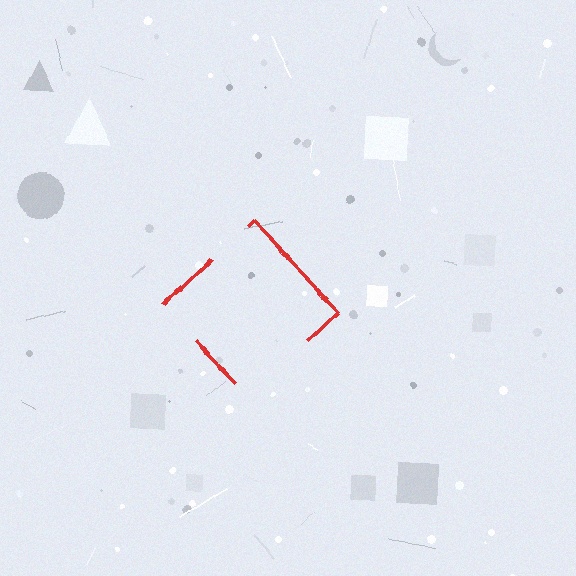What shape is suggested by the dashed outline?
The dashed outline suggests a diamond.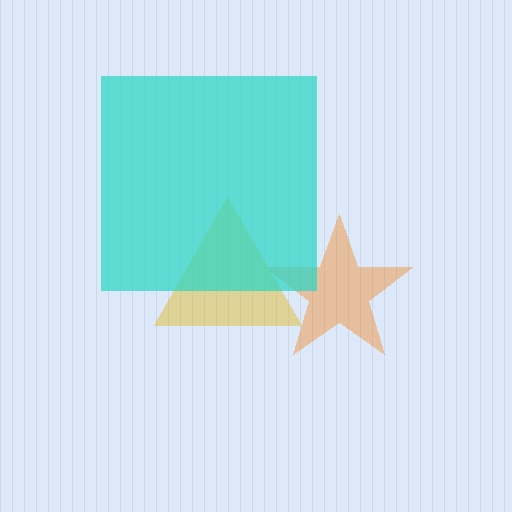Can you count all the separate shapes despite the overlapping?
Yes, there are 3 separate shapes.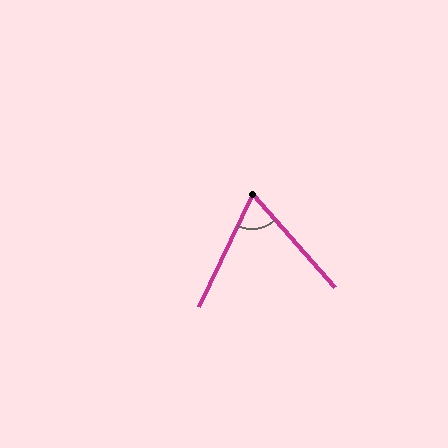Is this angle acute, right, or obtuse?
It is acute.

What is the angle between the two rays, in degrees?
Approximately 67 degrees.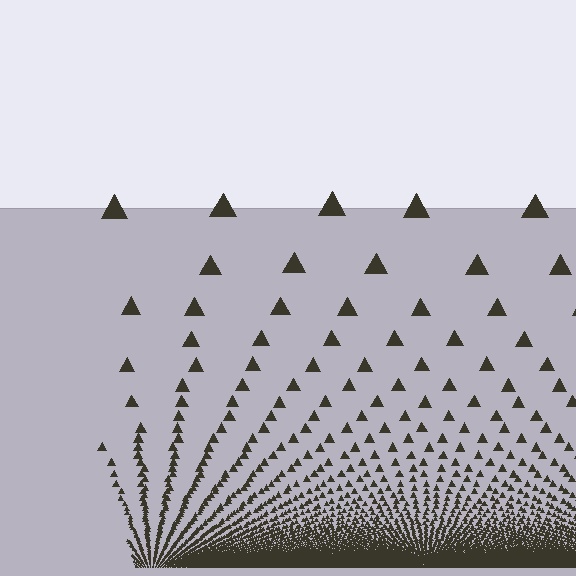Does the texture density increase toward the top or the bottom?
Density increases toward the bottom.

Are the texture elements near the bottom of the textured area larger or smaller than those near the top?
Smaller. The gradient is inverted — elements near the bottom are smaller and denser.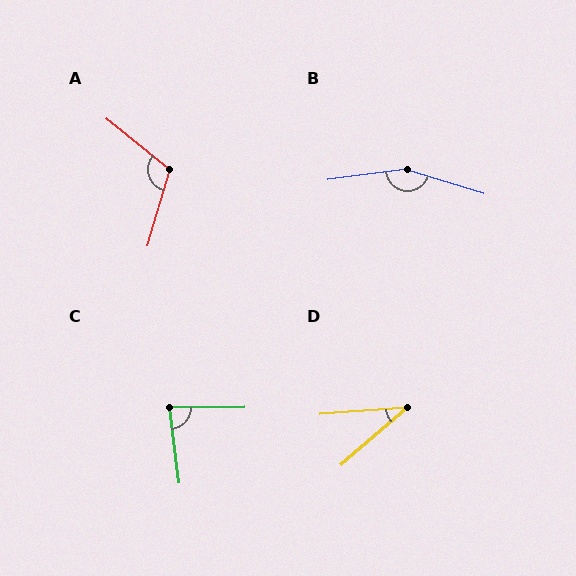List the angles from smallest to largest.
D (37°), C (83°), A (113°), B (155°).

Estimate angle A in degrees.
Approximately 113 degrees.